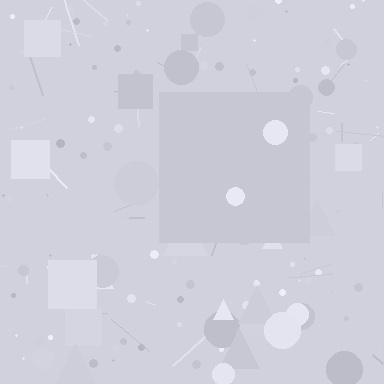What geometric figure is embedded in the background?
A square is embedded in the background.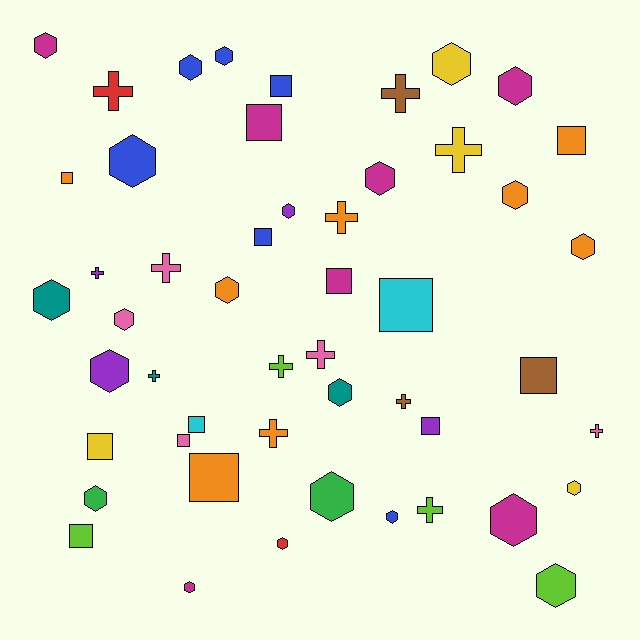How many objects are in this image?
There are 50 objects.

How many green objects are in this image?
There are 2 green objects.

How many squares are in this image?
There are 14 squares.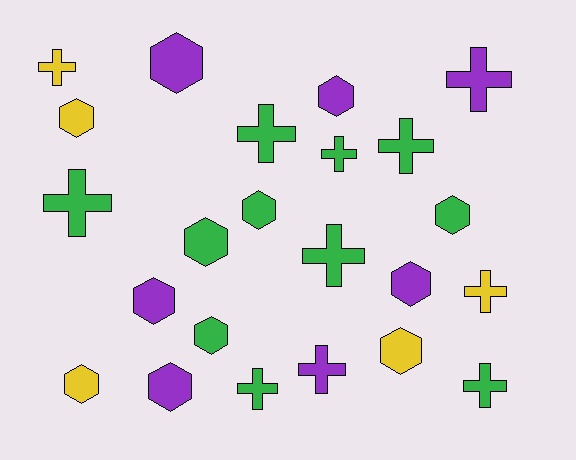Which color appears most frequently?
Green, with 11 objects.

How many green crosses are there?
There are 7 green crosses.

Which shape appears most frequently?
Hexagon, with 12 objects.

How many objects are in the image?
There are 23 objects.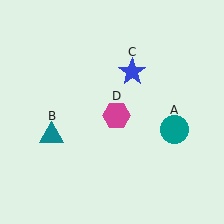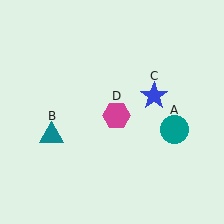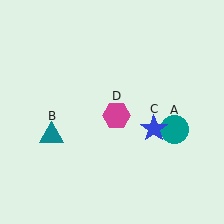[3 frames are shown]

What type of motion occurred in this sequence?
The blue star (object C) rotated clockwise around the center of the scene.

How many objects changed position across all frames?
1 object changed position: blue star (object C).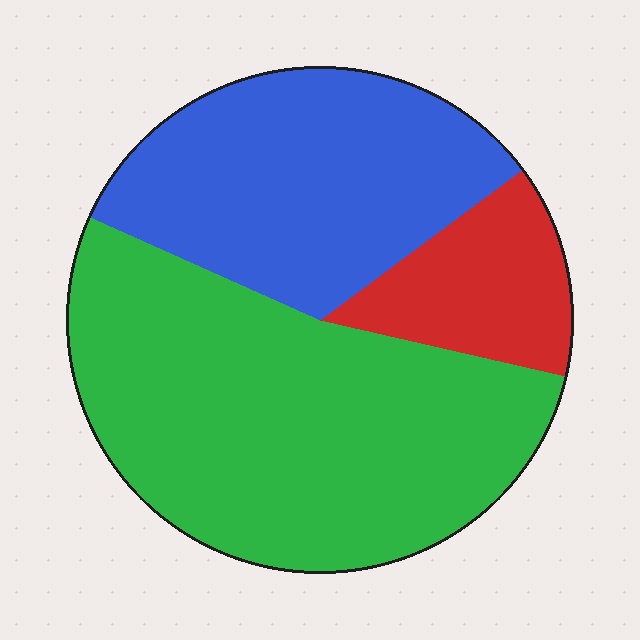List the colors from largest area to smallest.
From largest to smallest: green, blue, red.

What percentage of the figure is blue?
Blue takes up about one third (1/3) of the figure.